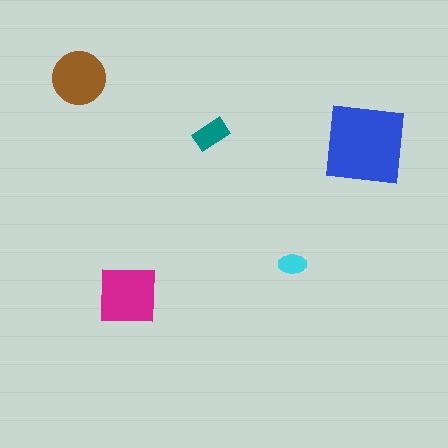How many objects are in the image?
There are 5 objects in the image.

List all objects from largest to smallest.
The blue square, the magenta square, the brown circle, the teal rectangle, the cyan ellipse.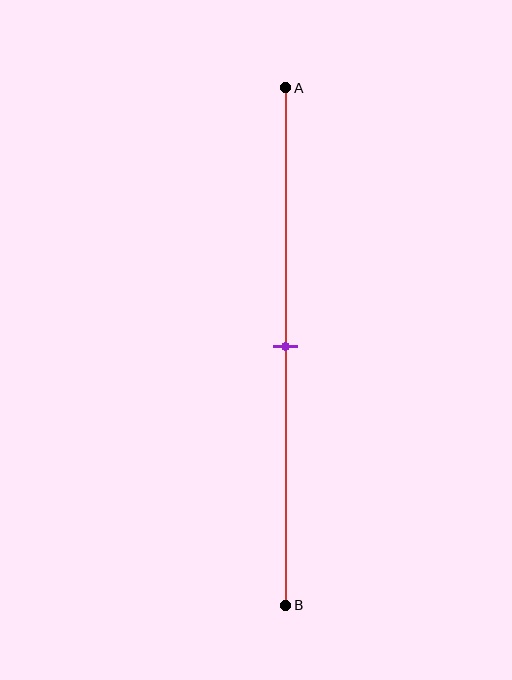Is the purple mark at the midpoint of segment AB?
Yes, the mark is approximately at the midpoint.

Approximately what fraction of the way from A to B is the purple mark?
The purple mark is approximately 50% of the way from A to B.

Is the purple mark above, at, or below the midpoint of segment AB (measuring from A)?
The purple mark is approximately at the midpoint of segment AB.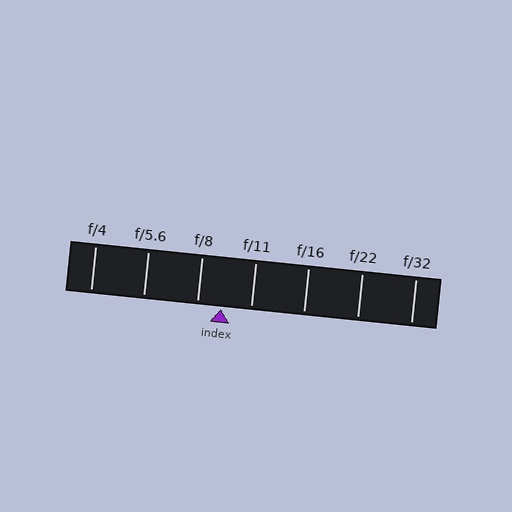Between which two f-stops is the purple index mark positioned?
The index mark is between f/8 and f/11.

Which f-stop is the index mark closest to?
The index mark is closest to f/8.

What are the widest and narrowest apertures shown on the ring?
The widest aperture shown is f/4 and the narrowest is f/32.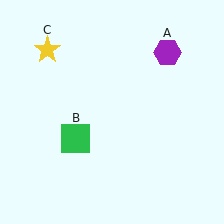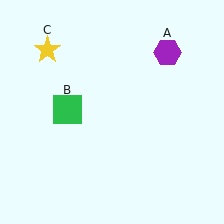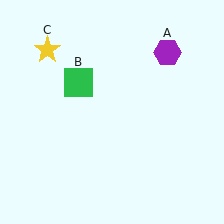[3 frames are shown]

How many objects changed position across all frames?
1 object changed position: green square (object B).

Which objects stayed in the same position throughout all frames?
Purple hexagon (object A) and yellow star (object C) remained stationary.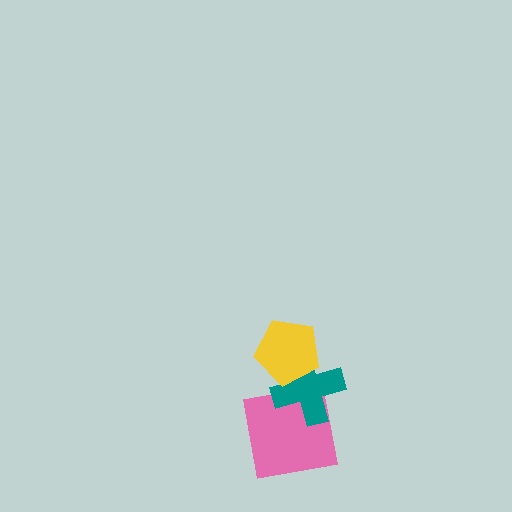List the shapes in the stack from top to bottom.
From top to bottom: the yellow pentagon, the teal cross, the pink square.